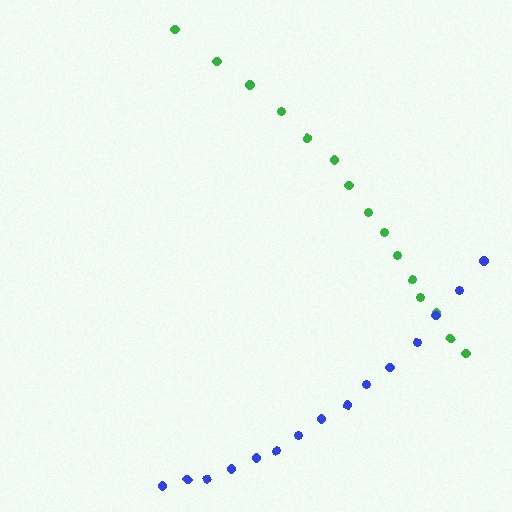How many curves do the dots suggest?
There are 2 distinct paths.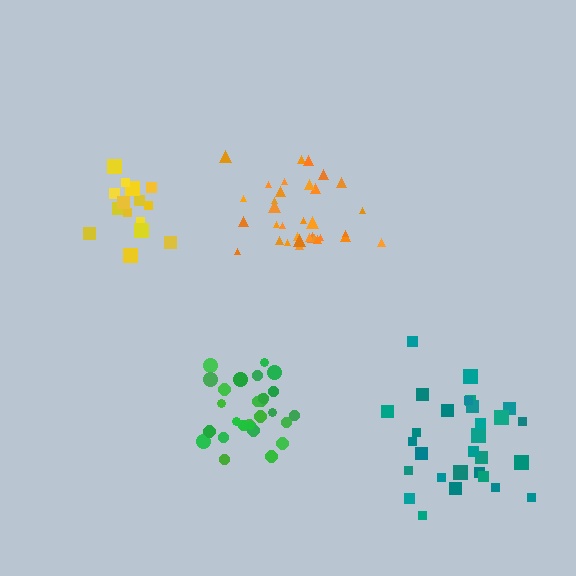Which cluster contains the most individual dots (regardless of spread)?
Orange (33).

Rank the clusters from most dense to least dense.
green, orange, yellow, teal.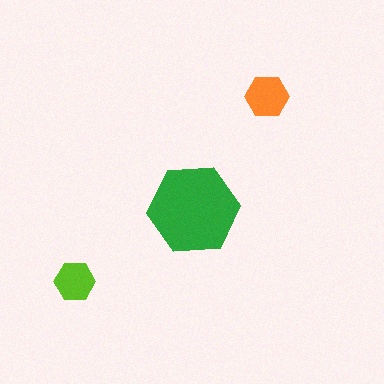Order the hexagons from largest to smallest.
the green one, the orange one, the lime one.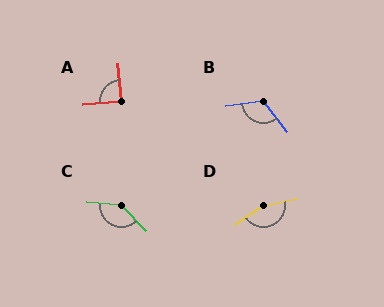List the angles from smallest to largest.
A (88°), B (121°), C (138°), D (154°).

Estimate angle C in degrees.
Approximately 138 degrees.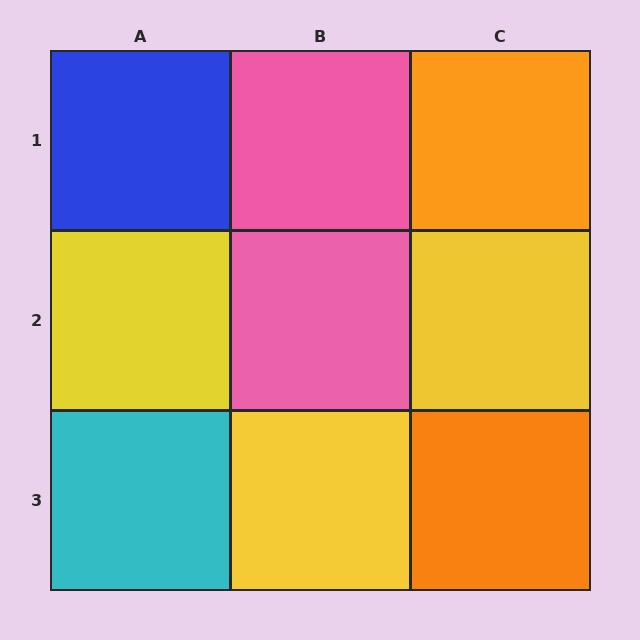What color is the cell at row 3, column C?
Orange.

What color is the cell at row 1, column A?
Blue.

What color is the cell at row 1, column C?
Orange.